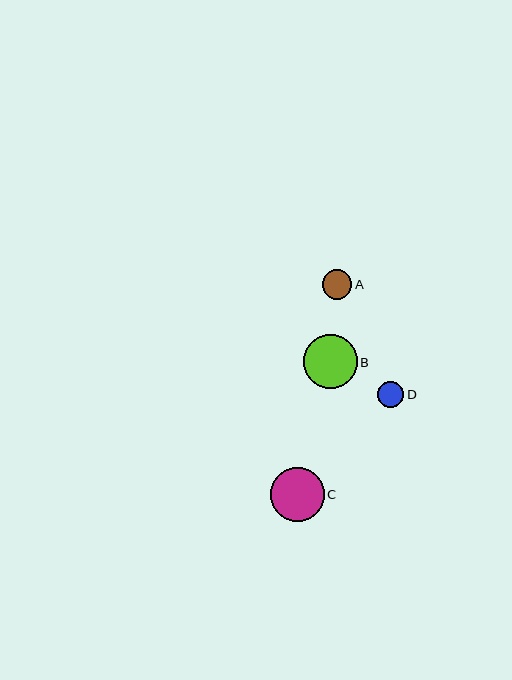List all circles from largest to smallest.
From largest to smallest: C, B, A, D.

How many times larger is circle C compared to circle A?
Circle C is approximately 1.8 times the size of circle A.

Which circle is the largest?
Circle C is the largest with a size of approximately 54 pixels.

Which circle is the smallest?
Circle D is the smallest with a size of approximately 26 pixels.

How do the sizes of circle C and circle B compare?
Circle C and circle B are approximately the same size.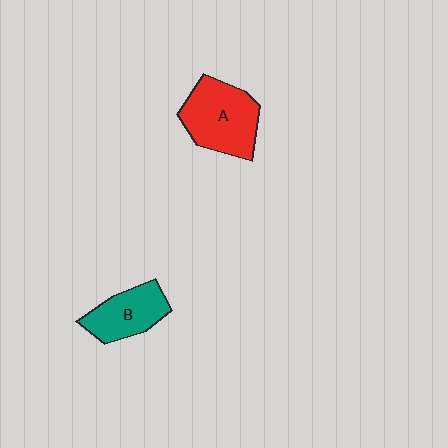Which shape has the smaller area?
Shape B (teal).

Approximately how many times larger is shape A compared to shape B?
Approximately 1.4 times.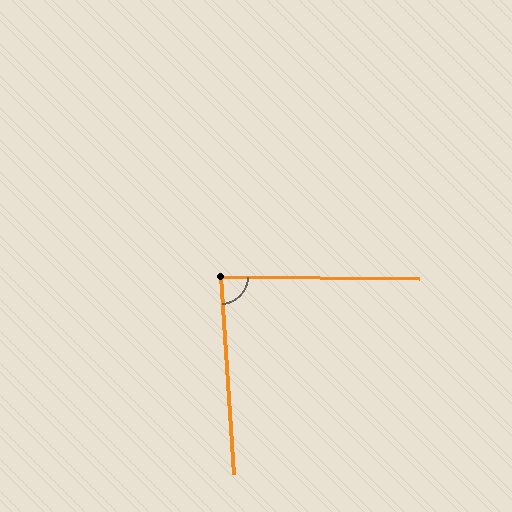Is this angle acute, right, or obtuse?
It is approximately a right angle.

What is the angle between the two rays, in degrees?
Approximately 86 degrees.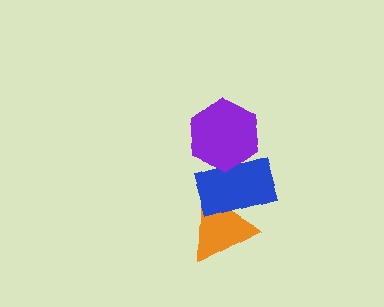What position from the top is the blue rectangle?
The blue rectangle is 2nd from the top.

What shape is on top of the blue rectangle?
The purple hexagon is on top of the blue rectangle.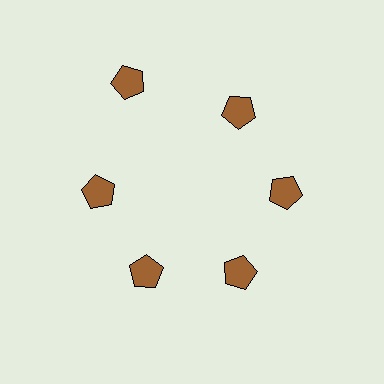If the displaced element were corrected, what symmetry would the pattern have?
It would have 6-fold rotational symmetry — the pattern would map onto itself every 60 degrees.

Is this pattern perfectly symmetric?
No. The 6 brown pentagons are arranged in a ring, but one element near the 11 o'clock position is pushed outward from the center, breaking the 6-fold rotational symmetry.